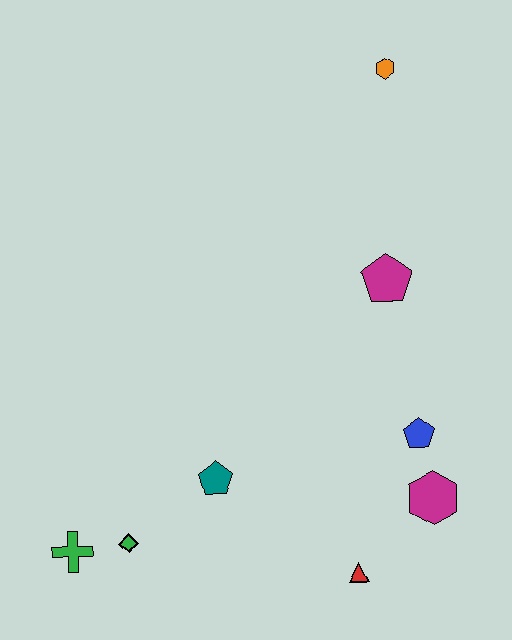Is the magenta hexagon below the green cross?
No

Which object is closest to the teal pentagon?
The green diamond is closest to the teal pentagon.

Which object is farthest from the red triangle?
The orange hexagon is farthest from the red triangle.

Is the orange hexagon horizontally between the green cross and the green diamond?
No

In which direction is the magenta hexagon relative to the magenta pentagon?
The magenta hexagon is below the magenta pentagon.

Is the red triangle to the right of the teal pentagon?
Yes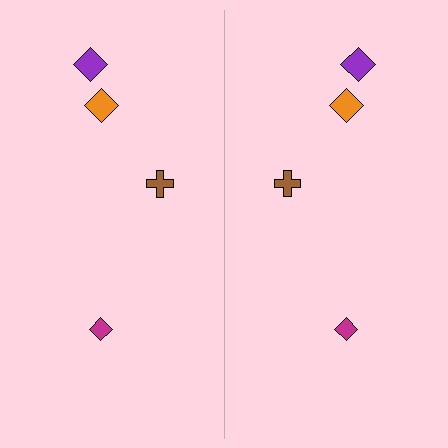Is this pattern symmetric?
Yes, this pattern has bilateral (reflection) symmetry.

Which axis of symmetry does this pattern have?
The pattern has a vertical axis of symmetry running through the center of the image.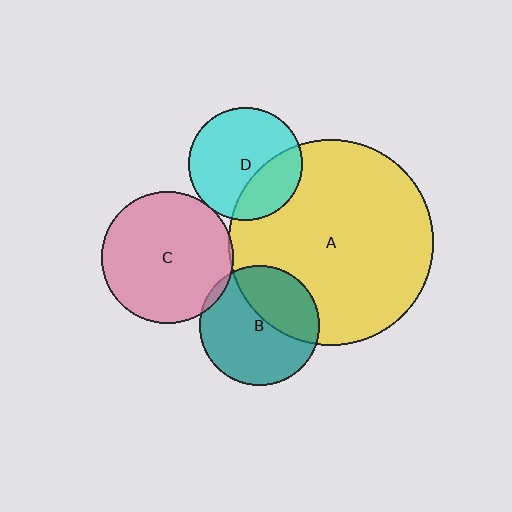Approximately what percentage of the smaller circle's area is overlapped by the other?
Approximately 5%.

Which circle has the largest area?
Circle A (yellow).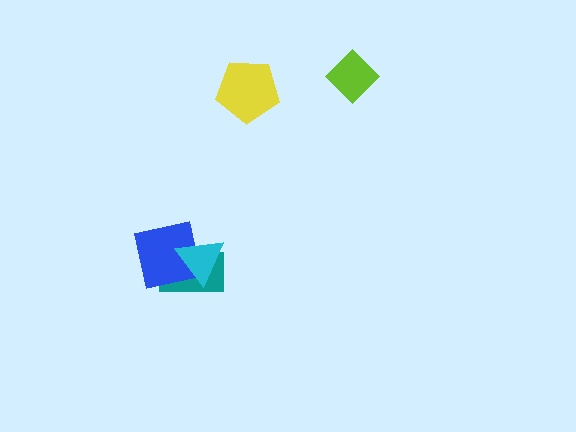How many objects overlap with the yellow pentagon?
0 objects overlap with the yellow pentagon.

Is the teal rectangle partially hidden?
Yes, it is partially covered by another shape.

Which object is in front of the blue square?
The cyan triangle is in front of the blue square.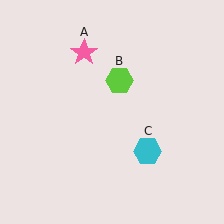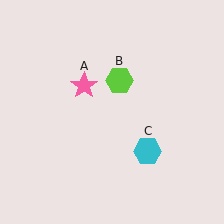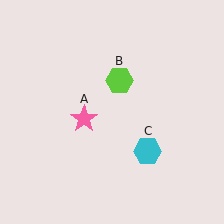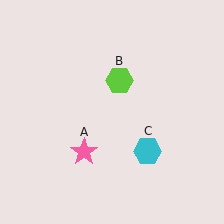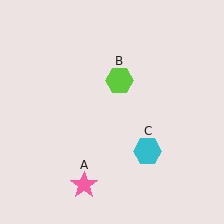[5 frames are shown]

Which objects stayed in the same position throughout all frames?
Lime hexagon (object B) and cyan hexagon (object C) remained stationary.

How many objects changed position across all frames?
1 object changed position: pink star (object A).